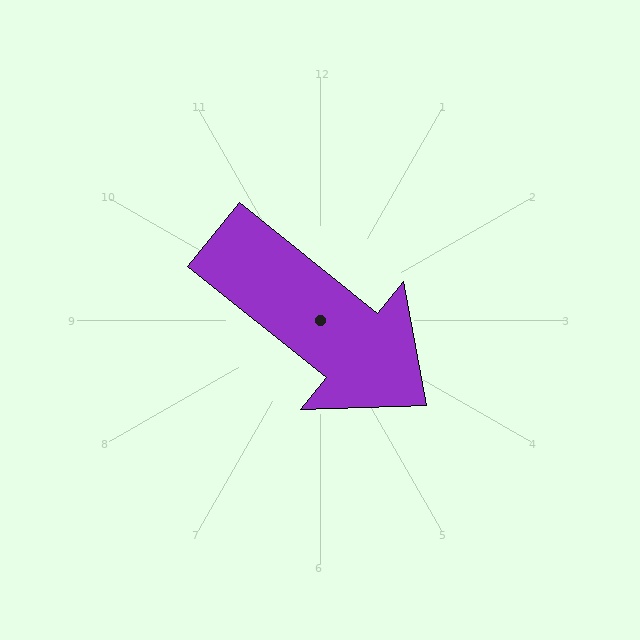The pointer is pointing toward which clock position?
Roughly 4 o'clock.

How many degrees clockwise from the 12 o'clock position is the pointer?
Approximately 129 degrees.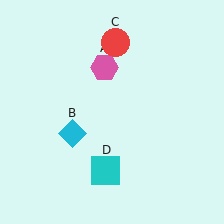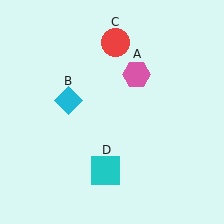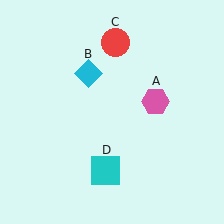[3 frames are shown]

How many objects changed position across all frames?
2 objects changed position: pink hexagon (object A), cyan diamond (object B).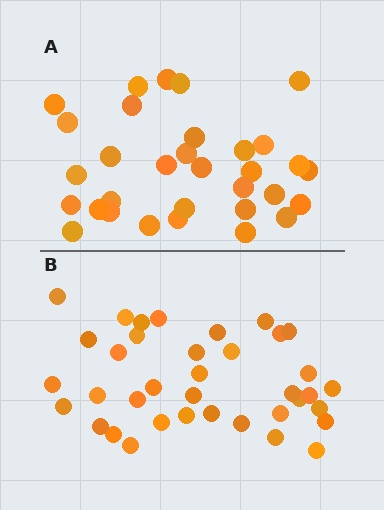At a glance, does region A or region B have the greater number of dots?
Region B (the bottom region) has more dots.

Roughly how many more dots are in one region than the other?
Region B has about 5 more dots than region A.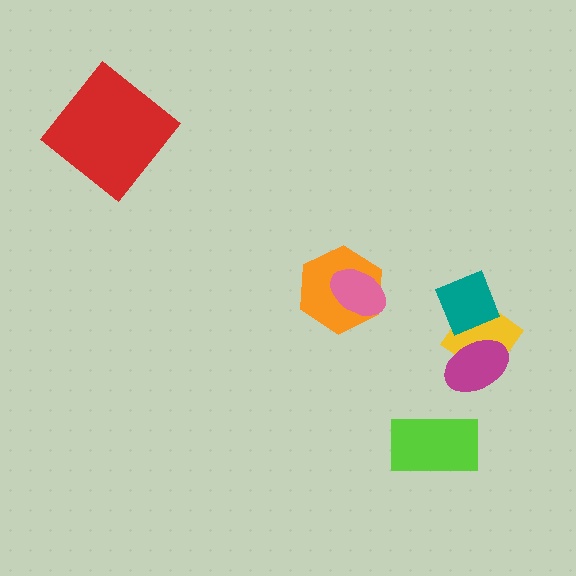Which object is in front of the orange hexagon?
The pink ellipse is in front of the orange hexagon.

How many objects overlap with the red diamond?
0 objects overlap with the red diamond.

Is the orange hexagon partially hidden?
Yes, it is partially covered by another shape.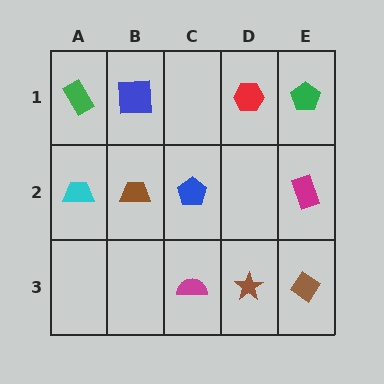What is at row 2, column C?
A blue pentagon.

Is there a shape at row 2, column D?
No, that cell is empty.